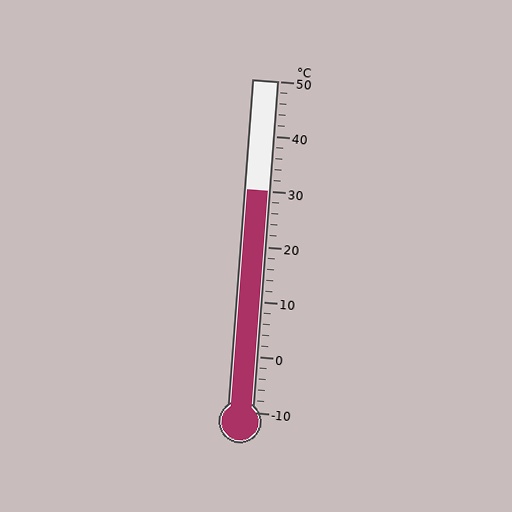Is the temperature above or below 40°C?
The temperature is below 40°C.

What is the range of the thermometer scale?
The thermometer scale ranges from -10°C to 50°C.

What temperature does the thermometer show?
The thermometer shows approximately 30°C.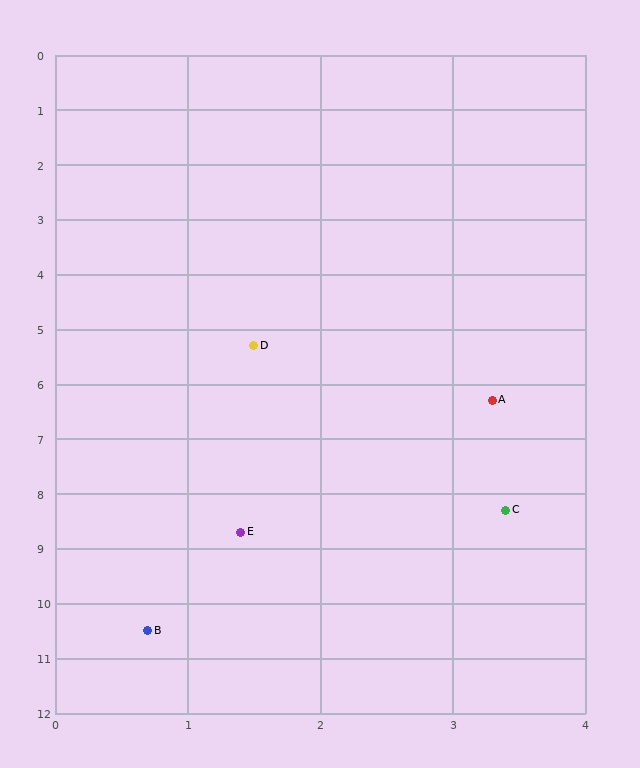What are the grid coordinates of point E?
Point E is at approximately (1.4, 8.7).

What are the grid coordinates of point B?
Point B is at approximately (0.7, 10.5).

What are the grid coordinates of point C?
Point C is at approximately (3.4, 8.3).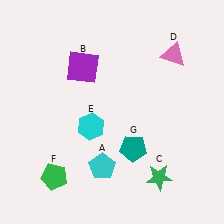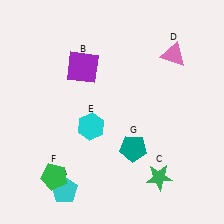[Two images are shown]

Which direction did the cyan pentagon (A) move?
The cyan pentagon (A) moved left.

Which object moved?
The cyan pentagon (A) moved left.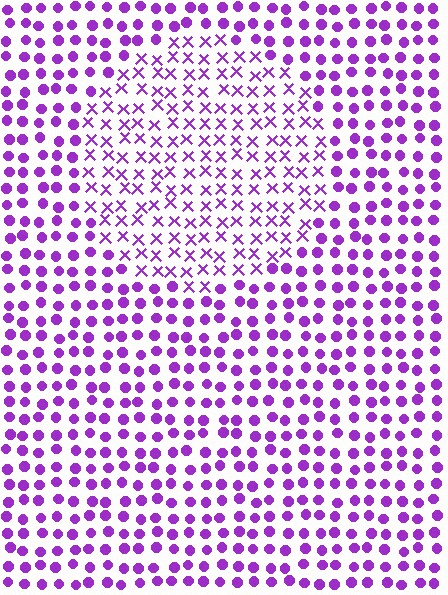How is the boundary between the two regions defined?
The boundary is defined by a change in element shape: X marks inside vs. circles outside. All elements share the same color and spacing.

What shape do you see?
I see a circle.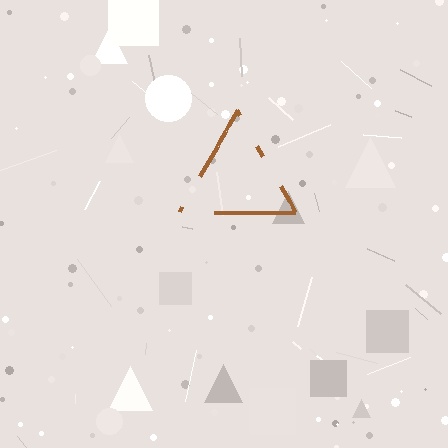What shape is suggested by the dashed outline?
The dashed outline suggests a triangle.